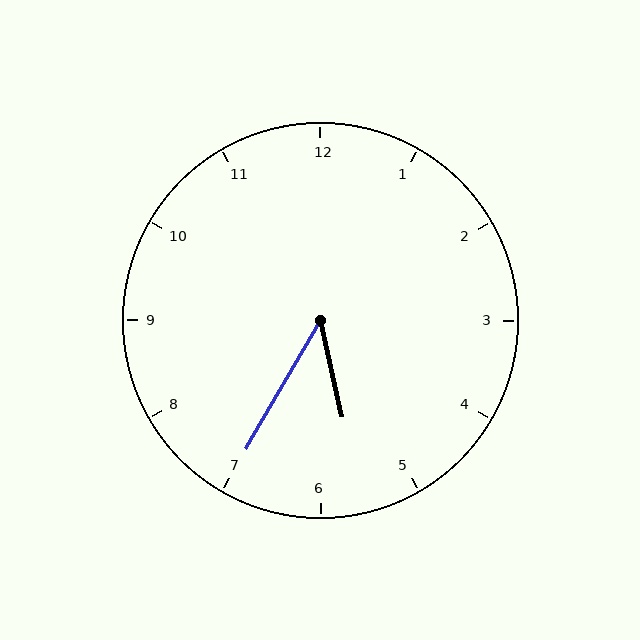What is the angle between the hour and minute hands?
Approximately 42 degrees.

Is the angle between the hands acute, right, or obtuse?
It is acute.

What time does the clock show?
5:35.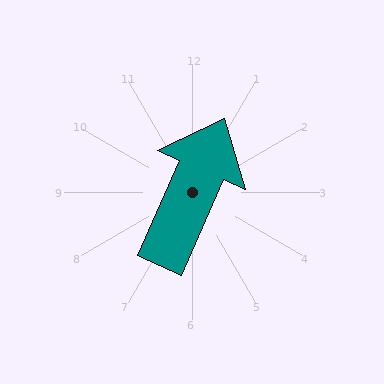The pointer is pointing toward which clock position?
Roughly 1 o'clock.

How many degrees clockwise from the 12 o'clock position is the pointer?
Approximately 24 degrees.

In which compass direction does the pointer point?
Northeast.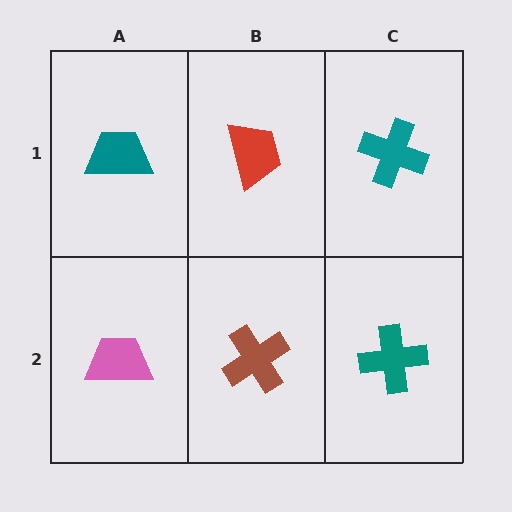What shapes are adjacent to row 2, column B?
A red trapezoid (row 1, column B), a pink trapezoid (row 2, column A), a teal cross (row 2, column C).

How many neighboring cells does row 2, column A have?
2.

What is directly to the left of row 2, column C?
A brown cross.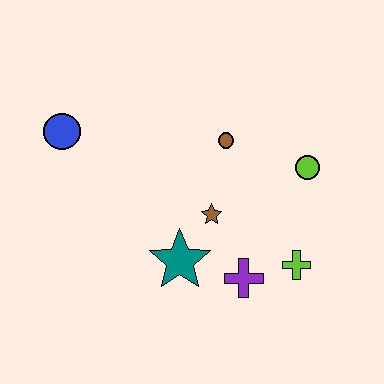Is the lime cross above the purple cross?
Yes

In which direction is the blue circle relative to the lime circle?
The blue circle is to the left of the lime circle.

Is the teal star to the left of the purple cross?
Yes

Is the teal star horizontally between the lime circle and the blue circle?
Yes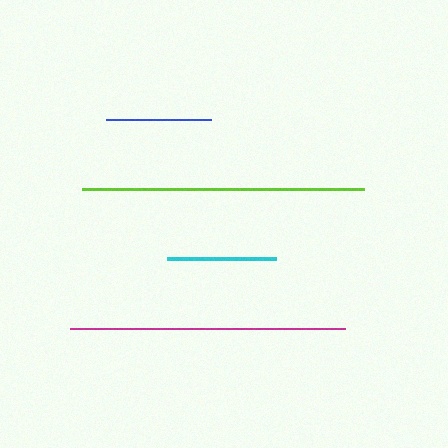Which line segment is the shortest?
The blue line is the shortest at approximately 105 pixels.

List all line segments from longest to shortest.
From longest to shortest: lime, magenta, cyan, blue.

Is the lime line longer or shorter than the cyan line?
The lime line is longer than the cyan line.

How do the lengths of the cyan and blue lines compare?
The cyan and blue lines are approximately the same length.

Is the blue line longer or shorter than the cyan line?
The cyan line is longer than the blue line.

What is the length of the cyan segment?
The cyan segment is approximately 109 pixels long.